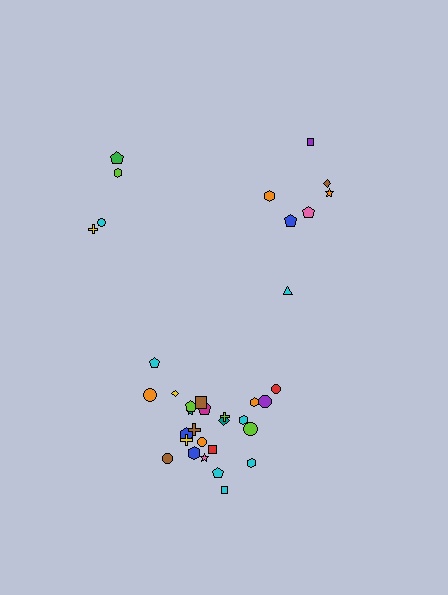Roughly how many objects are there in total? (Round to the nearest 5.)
Roughly 35 objects in total.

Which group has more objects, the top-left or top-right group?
The top-right group.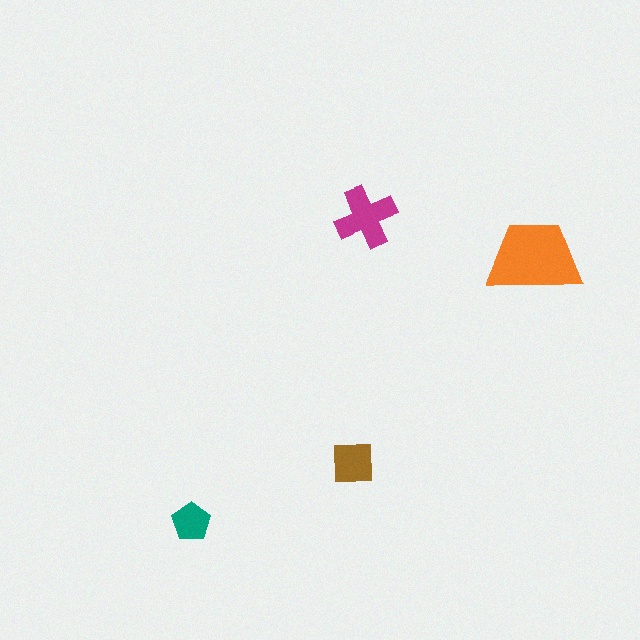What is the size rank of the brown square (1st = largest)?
3rd.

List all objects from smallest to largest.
The teal pentagon, the brown square, the magenta cross, the orange trapezoid.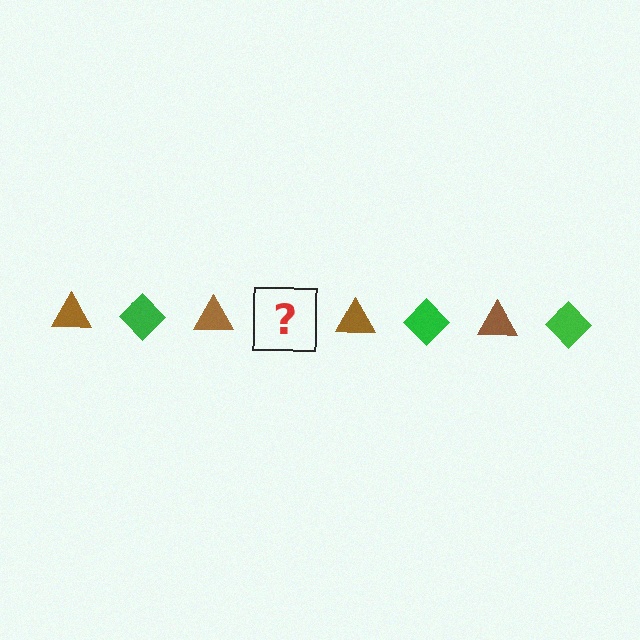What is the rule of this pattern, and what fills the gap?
The rule is that the pattern alternates between brown triangle and green diamond. The gap should be filled with a green diamond.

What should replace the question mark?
The question mark should be replaced with a green diamond.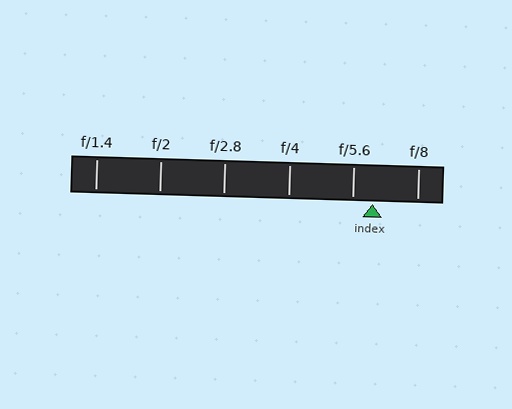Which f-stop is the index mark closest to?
The index mark is closest to f/5.6.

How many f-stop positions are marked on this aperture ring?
There are 6 f-stop positions marked.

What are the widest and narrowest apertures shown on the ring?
The widest aperture shown is f/1.4 and the narrowest is f/8.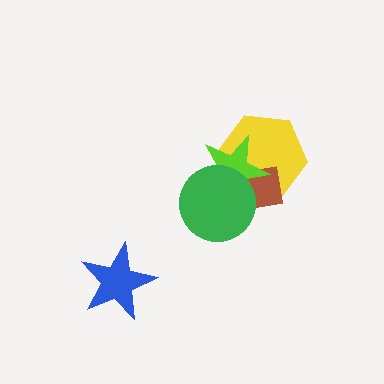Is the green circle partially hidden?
No, no other shape covers it.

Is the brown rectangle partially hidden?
Yes, it is partially covered by another shape.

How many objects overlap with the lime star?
3 objects overlap with the lime star.